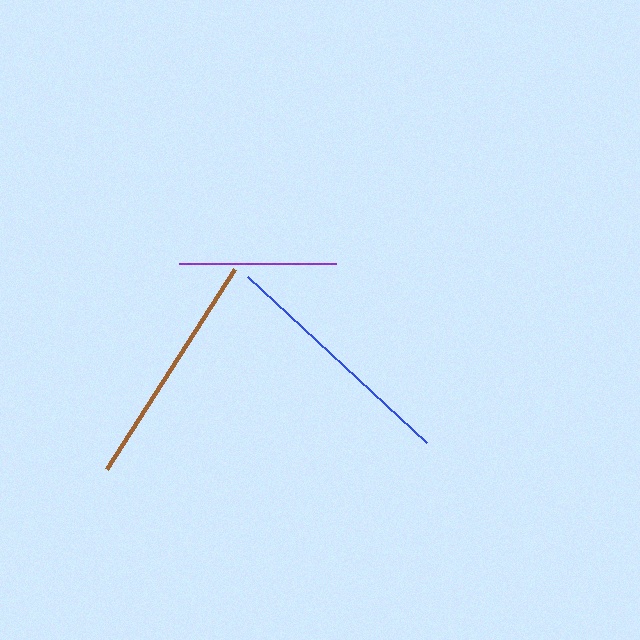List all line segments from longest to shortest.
From longest to shortest: blue, brown, purple.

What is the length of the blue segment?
The blue segment is approximately 244 pixels long.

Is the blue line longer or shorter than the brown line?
The blue line is longer than the brown line.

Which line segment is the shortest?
The purple line is the shortest at approximately 157 pixels.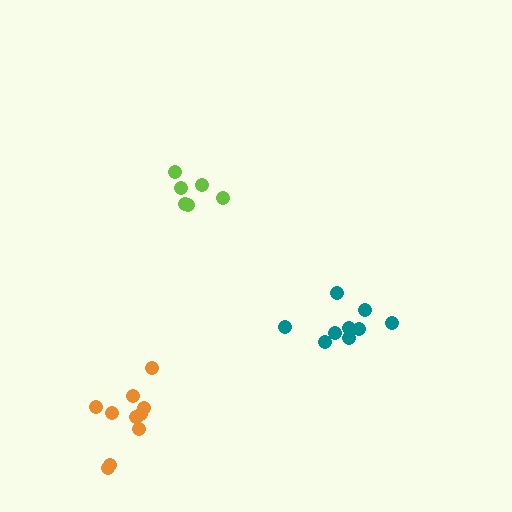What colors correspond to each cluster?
The clusters are colored: teal, orange, lime.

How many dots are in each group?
Group 1: 9 dots, Group 2: 10 dots, Group 3: 6 dots (25 total).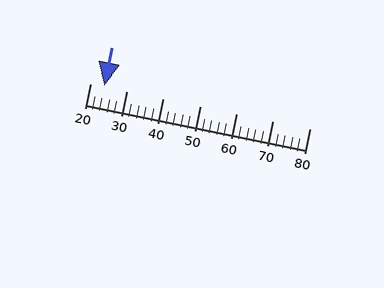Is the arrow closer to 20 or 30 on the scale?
The arrow is closer to 20.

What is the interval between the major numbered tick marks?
The major tick marks are spaced 10 units apart.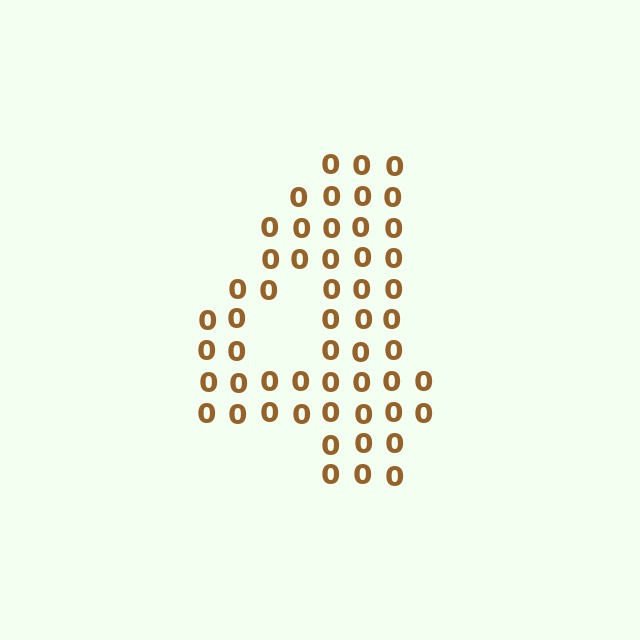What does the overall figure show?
The overall figure shows the digit 4.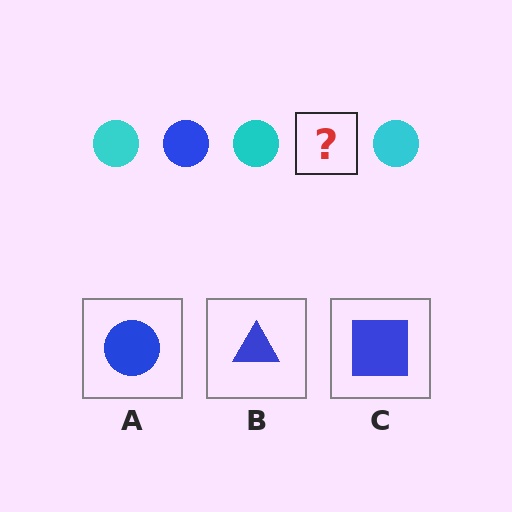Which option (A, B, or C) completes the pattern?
A.